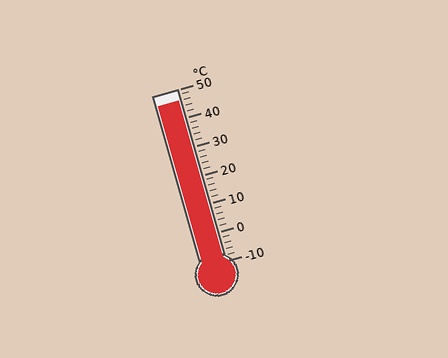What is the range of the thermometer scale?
The thermometer scale ranges from -10°C to 50°C.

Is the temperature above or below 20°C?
The temperature is above 20°C.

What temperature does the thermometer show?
The thermometer shows approximately 46°C.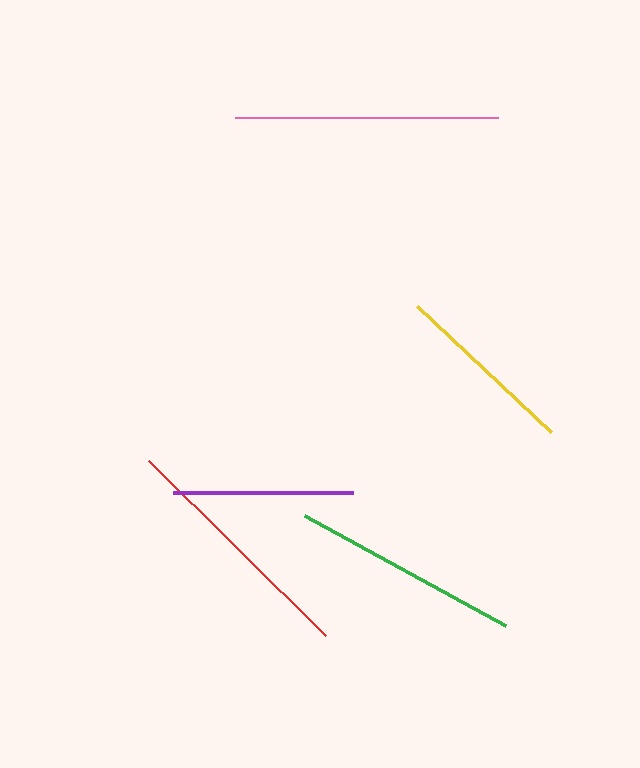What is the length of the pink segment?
The pink segment is approximately 263 pixels long.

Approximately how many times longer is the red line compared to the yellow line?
The red line is approximately 1.3 times the length of the yellow line.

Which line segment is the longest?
The pink line is the longest at approximately 263 pixels.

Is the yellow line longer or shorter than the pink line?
The pink line is longer than the yellow line.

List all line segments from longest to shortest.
From longest to shortest: pink, red, green, yellow, purple.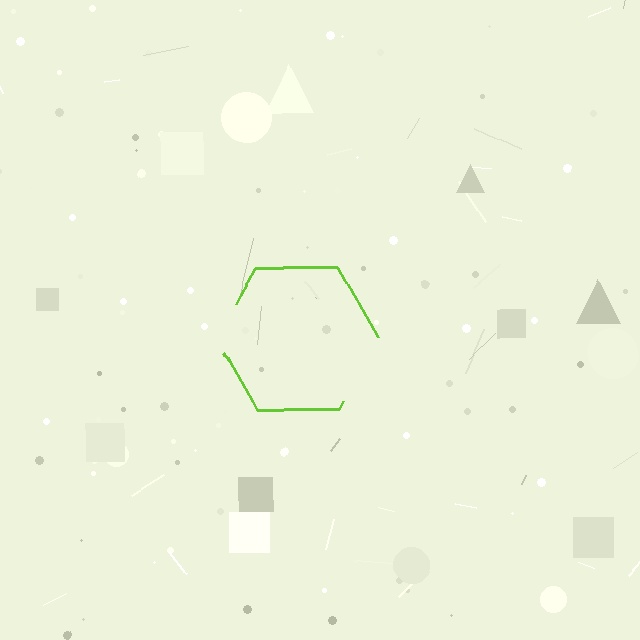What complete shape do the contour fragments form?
The contour fragments form a hexagon.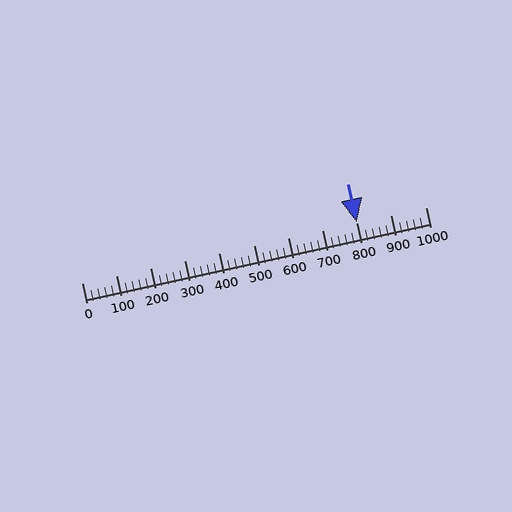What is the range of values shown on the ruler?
The ruler shows values from 0 to 1000.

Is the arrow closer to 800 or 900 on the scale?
The arrow is closer to 800.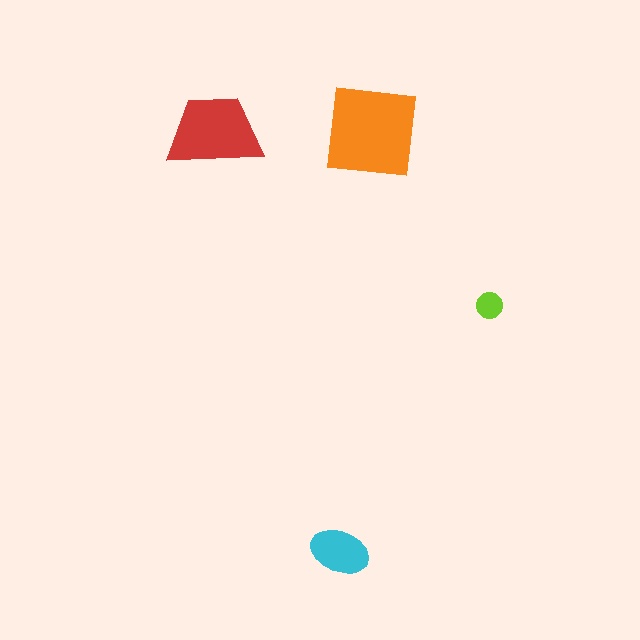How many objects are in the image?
There are 4 objects in the image.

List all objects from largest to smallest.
The orange square, the red trapezoid, the cyan ellipse, the lime circle.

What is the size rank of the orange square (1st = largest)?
1st.